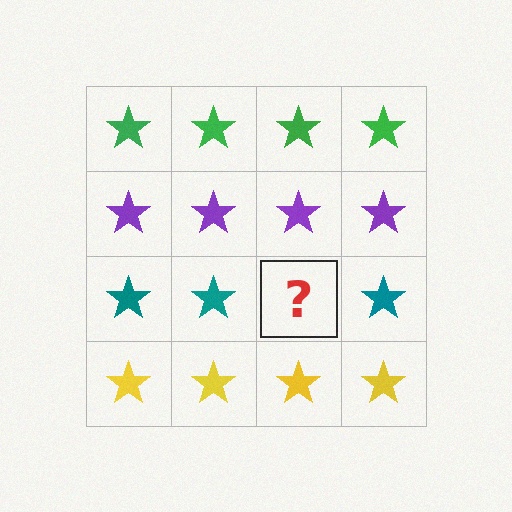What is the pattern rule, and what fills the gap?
The rule is that each row has a consistent color. The gap should be filled with a teal star.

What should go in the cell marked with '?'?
The missing cell should contain a teal star.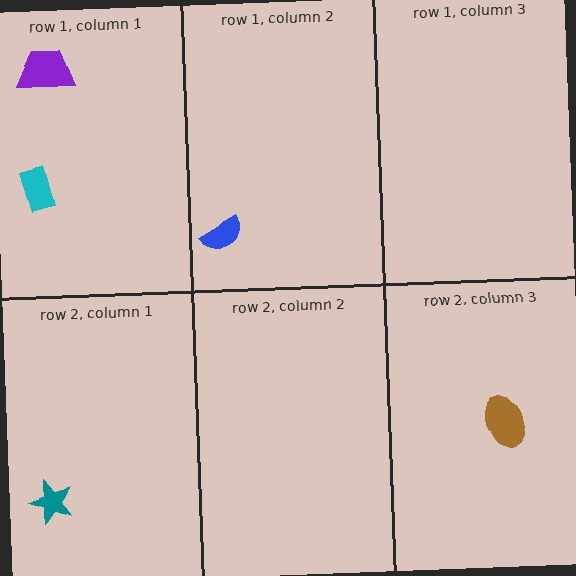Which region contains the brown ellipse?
The row 2, column 3 region.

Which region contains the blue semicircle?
The row 1, column 2 region.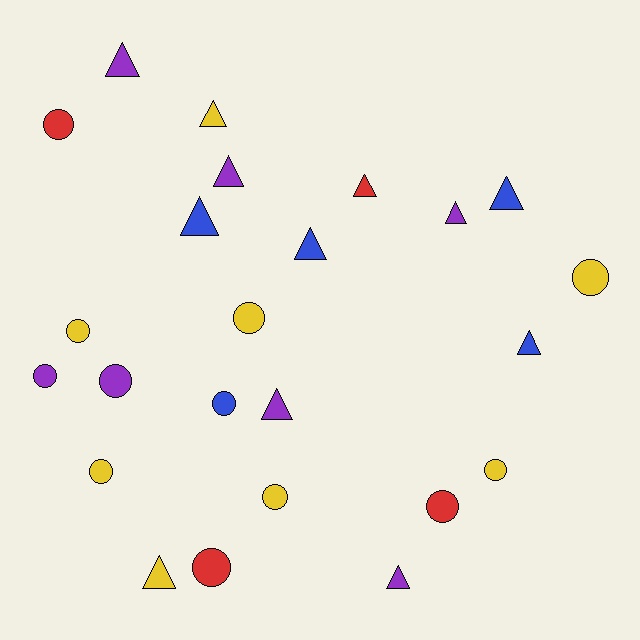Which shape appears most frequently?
Circle, with 12 objects.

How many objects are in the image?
There are 24 objects.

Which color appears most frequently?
Yellow, with 8 objects.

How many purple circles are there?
There are 2 purple circles.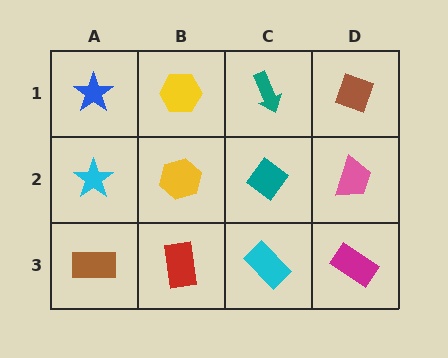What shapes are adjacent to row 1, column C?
A teal diamond (row 2, column C), a yellow hexagon (row 1, column B), a brown diamond (row 1, column D).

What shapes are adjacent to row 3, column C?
A teal diamond (row 2, column C), a red rectangle (row 3, column B), a magenta rectangle (row 3, column D).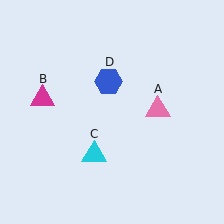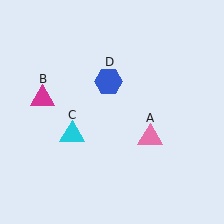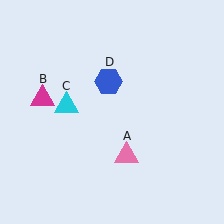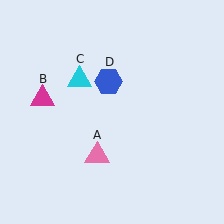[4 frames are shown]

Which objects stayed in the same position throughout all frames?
Magenta triangle (object B) and blue hexagon (object D) remained stationary.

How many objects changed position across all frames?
2 objects changed position: pink triangle (object A), cyan triangle (object C).